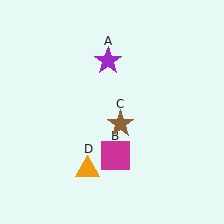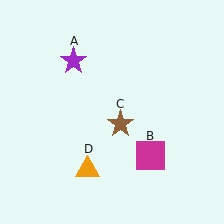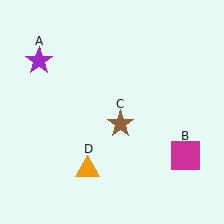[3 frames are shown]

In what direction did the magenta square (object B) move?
The magenta square (object B) moved right.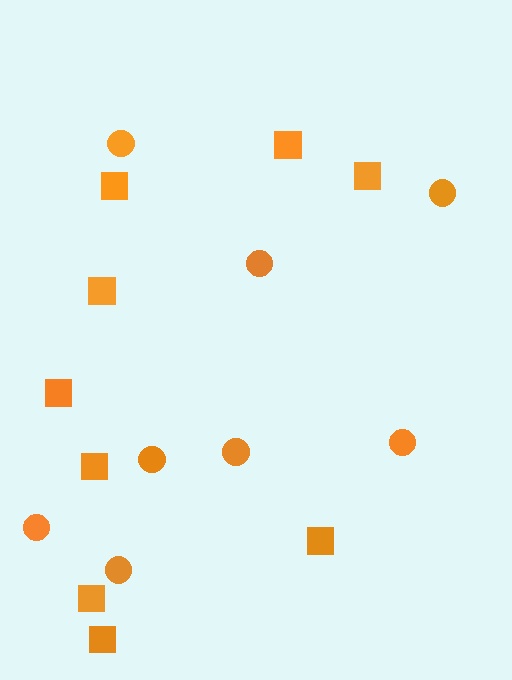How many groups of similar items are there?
There are 2 groups: one group of squares (9) and one group of circles (8).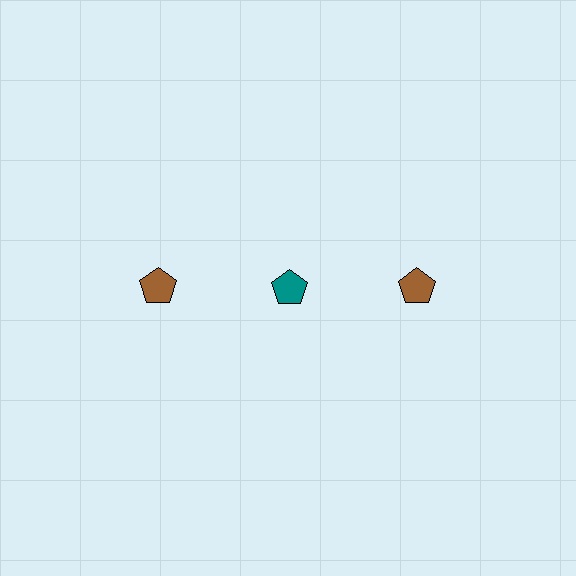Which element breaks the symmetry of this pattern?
The teal pentagon in the top row, second from left column breaks the symmetry. All other shapes are brown pentagons.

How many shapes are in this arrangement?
There are 3 shapes arranged in a grid pattern.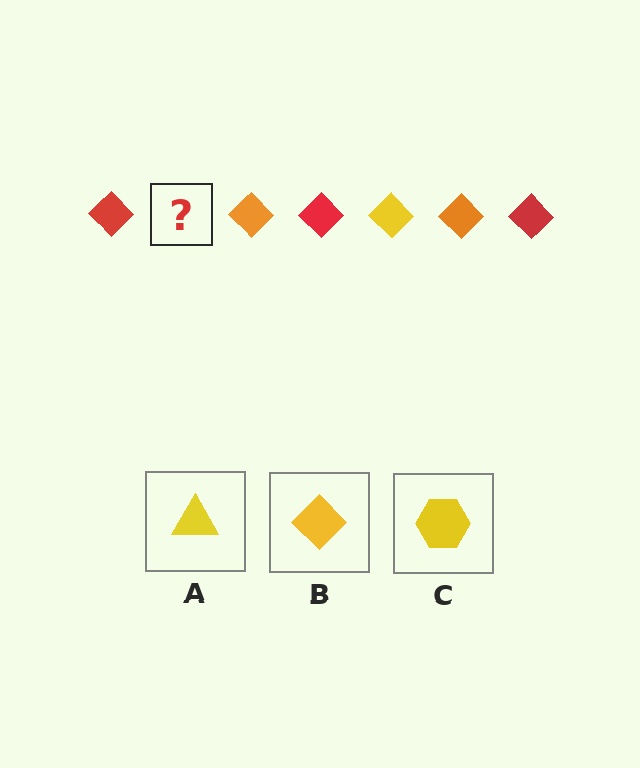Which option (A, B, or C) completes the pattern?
B.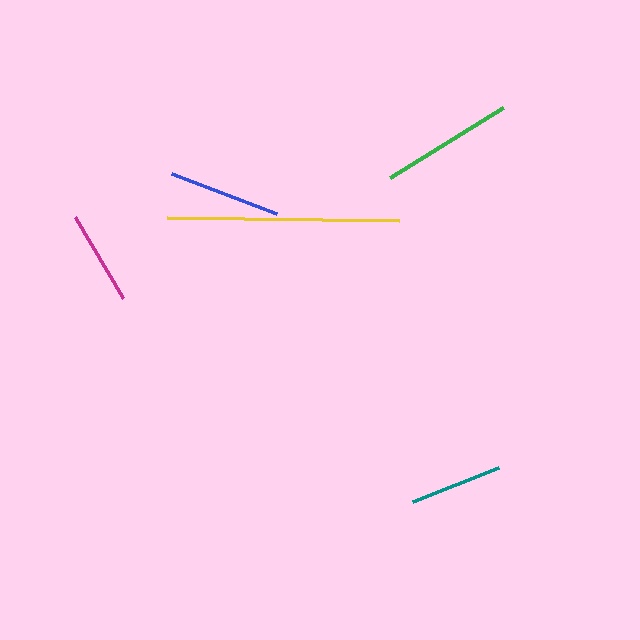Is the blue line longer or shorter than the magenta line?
The blue line is longer than the magenta line.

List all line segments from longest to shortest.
From longest to shortest: yellow, green, blue, magenta, teal.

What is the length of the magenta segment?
The magenta segment is approximately 94 pixels long.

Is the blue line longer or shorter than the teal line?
The blue line is longer than the teal line.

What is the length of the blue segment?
The blue segment is approximately 112 pixels long.